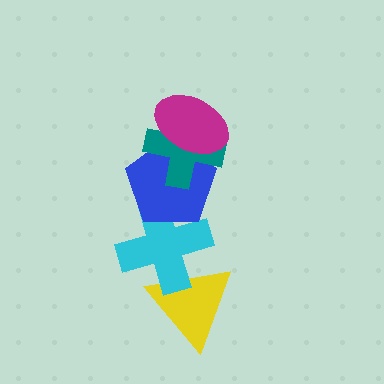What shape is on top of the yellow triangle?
The cyan cross is on top of the yellow triangle.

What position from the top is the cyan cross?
The cyan cross is 4th from the top.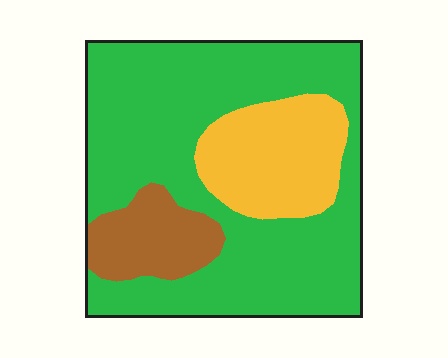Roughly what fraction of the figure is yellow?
Yellow takes up about one fifth (1/5) of the figure.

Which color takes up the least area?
Brown, at roughly 10%.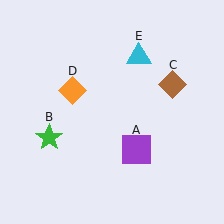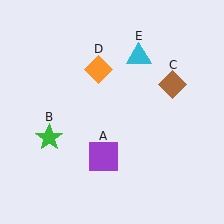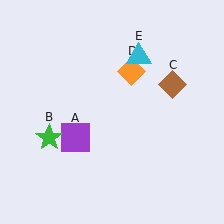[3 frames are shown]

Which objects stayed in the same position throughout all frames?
Green star (object B) and brown diamond (object C) and cyan triangle (object E) remained stationary.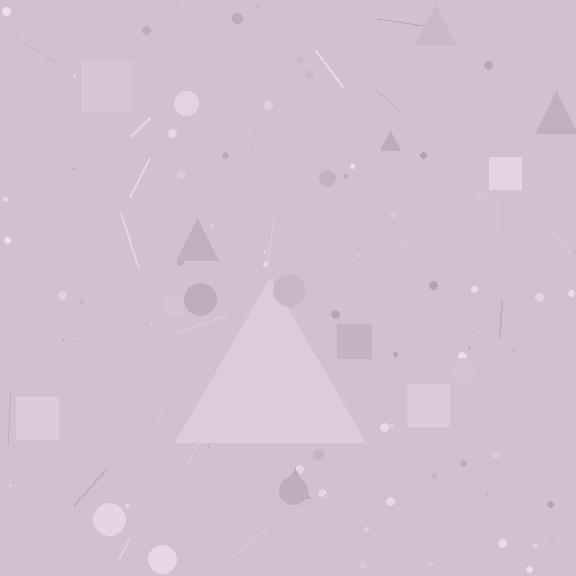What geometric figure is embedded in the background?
A triangle is embedded in the background.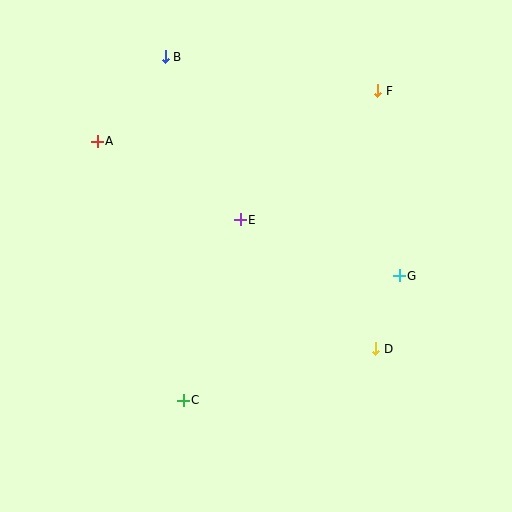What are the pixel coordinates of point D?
Point D is at (376, 349).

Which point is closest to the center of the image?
Point E at (240, 220) is closest to the center.